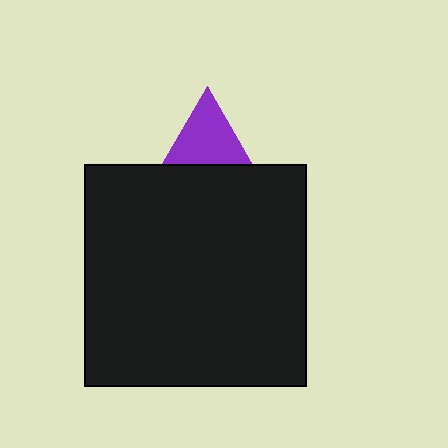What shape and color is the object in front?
The object in front is a black square.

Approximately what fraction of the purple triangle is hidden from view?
Roughly 55% of the purple triangle is hidden behind the black square.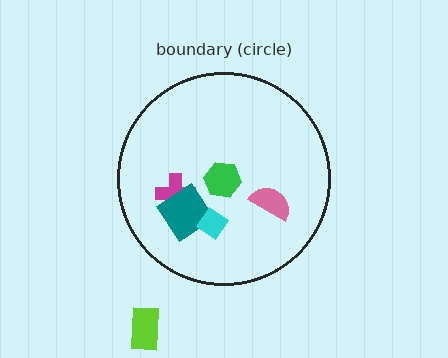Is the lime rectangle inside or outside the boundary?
Outside.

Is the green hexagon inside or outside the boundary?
Inside.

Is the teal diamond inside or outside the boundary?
Inside.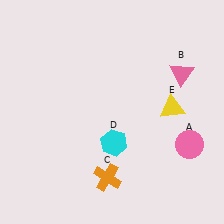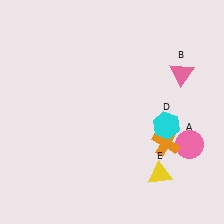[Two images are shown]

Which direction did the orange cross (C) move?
The orange cross (C) moved right.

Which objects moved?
The objects that moved are: the orange cross (C), the cyan hexagon (D), the yellow triangle (E).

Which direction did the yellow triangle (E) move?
The yellow triangle (E) moved down.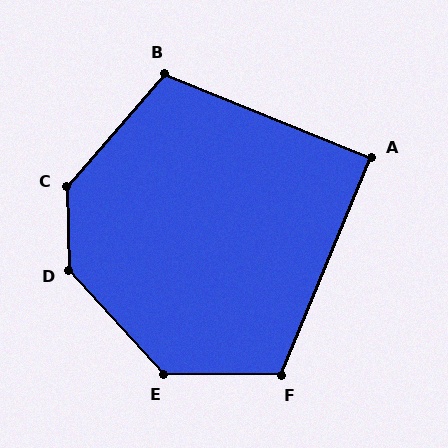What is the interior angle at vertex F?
Approximately 112 degrees (obtuse).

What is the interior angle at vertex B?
Approximately 109 degrees (obtuse).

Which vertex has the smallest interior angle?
A, at approximately 90 degrees.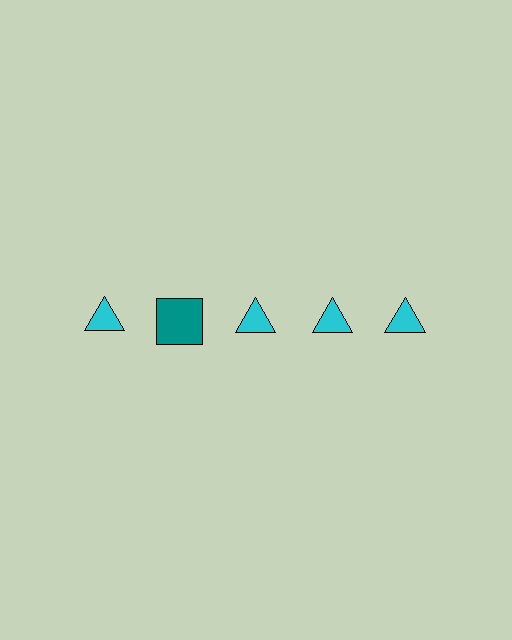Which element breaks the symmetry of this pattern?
The teal square in the top row, second from left column breaks the symmetry. All other shapes are cyan triangles.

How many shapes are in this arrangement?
There are 5 shapes arranged in a grid pattern.